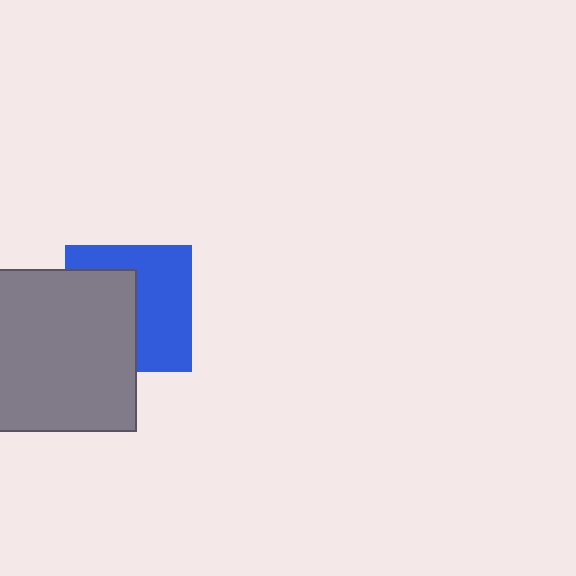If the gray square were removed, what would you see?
You would see the complete blue square.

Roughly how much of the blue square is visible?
About half of it is visible (roughly 54%).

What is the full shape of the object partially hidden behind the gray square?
The partially hidden object is a blue square.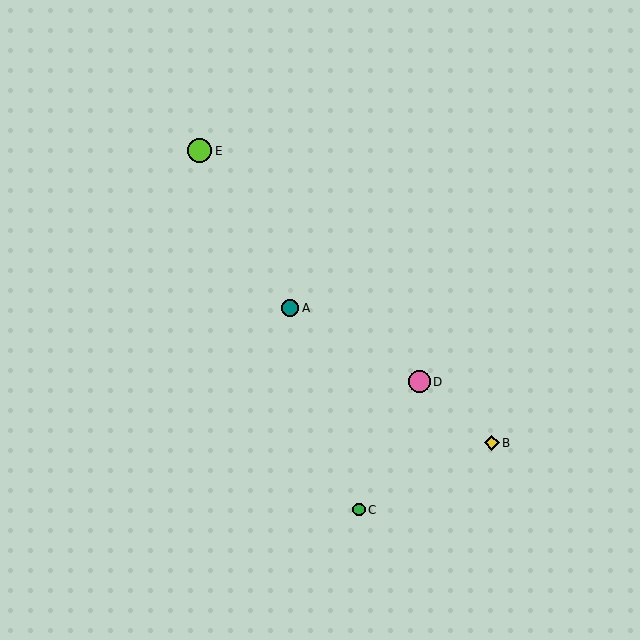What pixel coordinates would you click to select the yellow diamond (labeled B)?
Click at (492, 443) to select the yellow diamond B.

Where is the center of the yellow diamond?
The center of the yellow diamond is at (492, 443).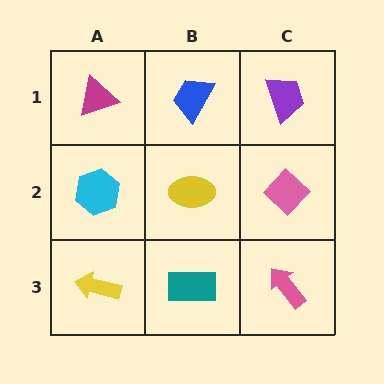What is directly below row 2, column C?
A pink arrow.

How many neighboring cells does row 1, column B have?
3.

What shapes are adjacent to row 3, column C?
A pink diamond (row 2, column C), a teal rectangle (row 3, column B).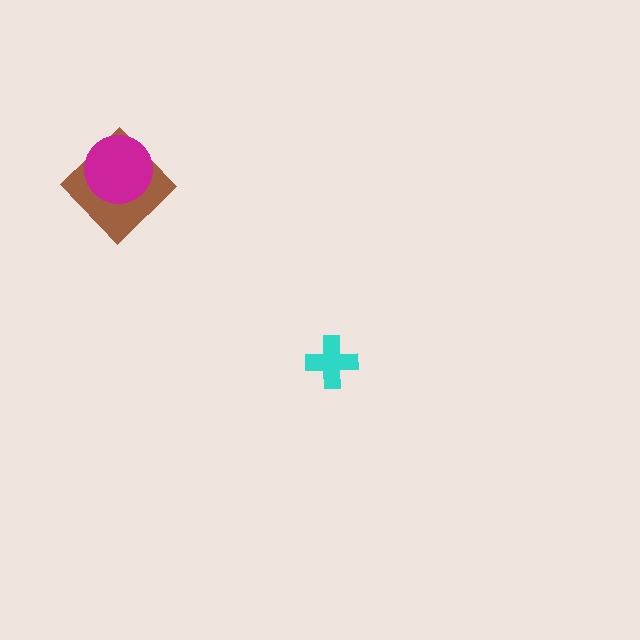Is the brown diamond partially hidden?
Yes, it is partially covered by another shape.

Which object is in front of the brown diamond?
The magenta circle is in front of the brown diamond.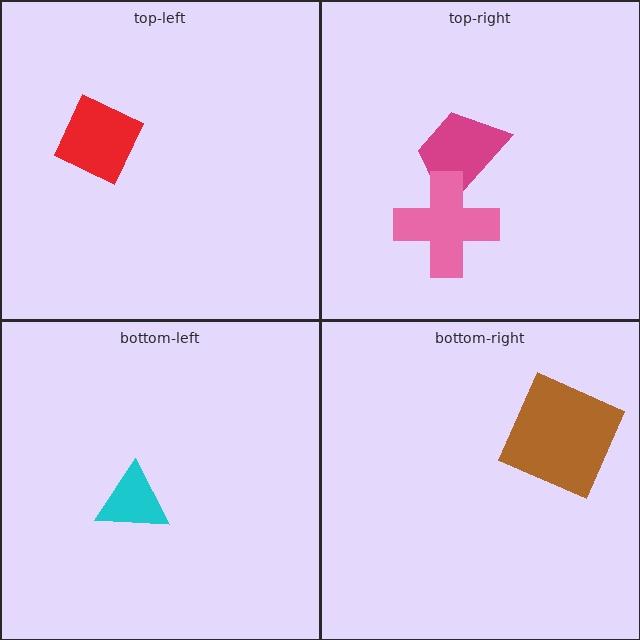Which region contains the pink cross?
The top-right region.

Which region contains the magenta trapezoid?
The top-right region.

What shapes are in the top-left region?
The red diamond.